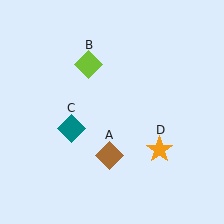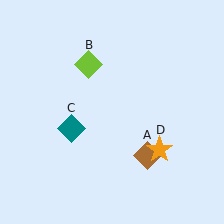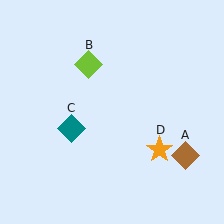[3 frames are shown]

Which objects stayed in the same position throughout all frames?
Lime diamond (object B) and teal diamond (object C) and orange star (object D) remained stationary.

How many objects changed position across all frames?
1 object changed position: brown diamond (object A).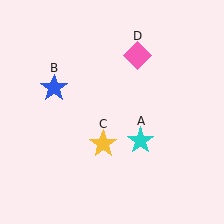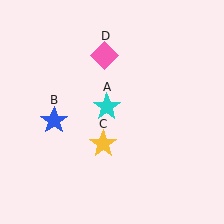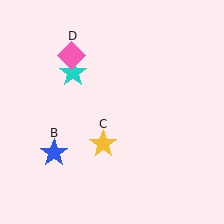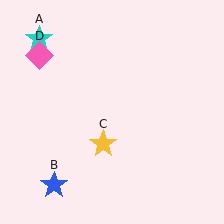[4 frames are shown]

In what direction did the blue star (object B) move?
The blue star (object B) moved down.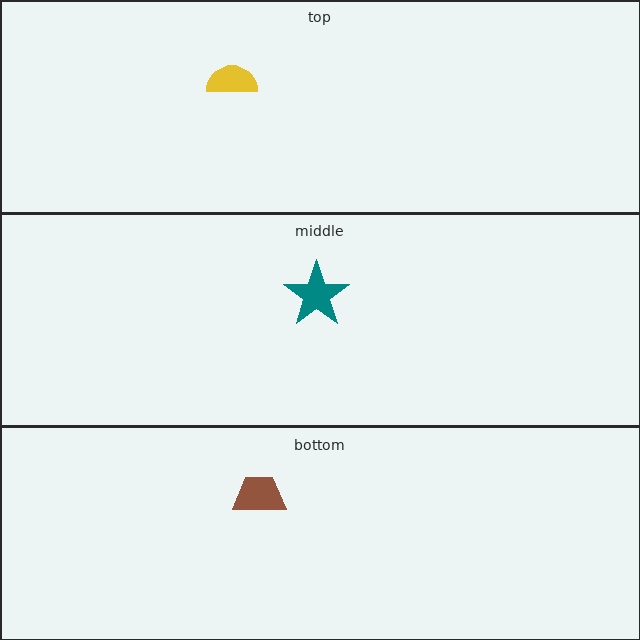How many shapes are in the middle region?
1.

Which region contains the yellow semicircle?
The top region.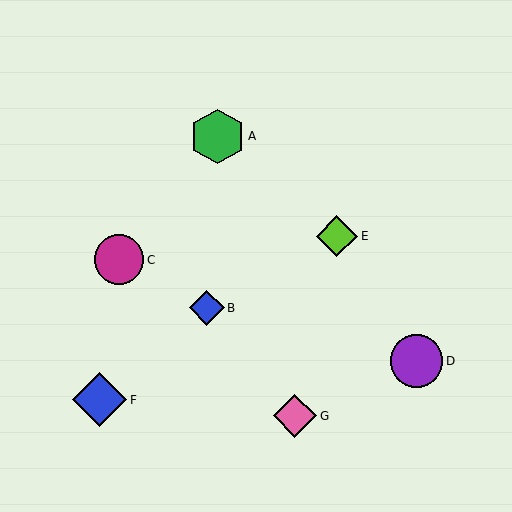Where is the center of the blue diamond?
The center of the blue diamond is at (100, 400).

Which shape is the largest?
The green hexagon (labeled A) is the largest.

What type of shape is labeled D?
Shape D is a purple circle.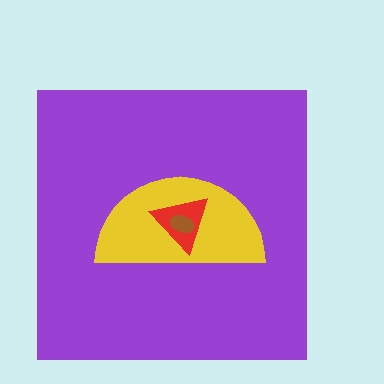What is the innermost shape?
The brown ellipse.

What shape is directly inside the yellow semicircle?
The red triangle.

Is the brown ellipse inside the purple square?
Yes.